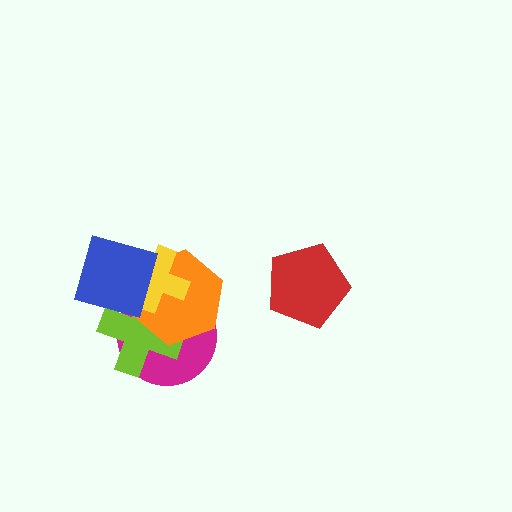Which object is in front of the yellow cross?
The blue diamond is in front of the yellow cross.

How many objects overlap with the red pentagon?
0 objects overlap with the red pentagon.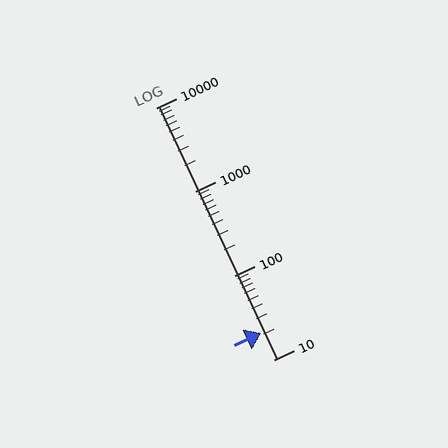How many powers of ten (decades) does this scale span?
The scale spans 3 decades, from 10 to 10000.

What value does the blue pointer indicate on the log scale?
The pointer indicates approximately 21.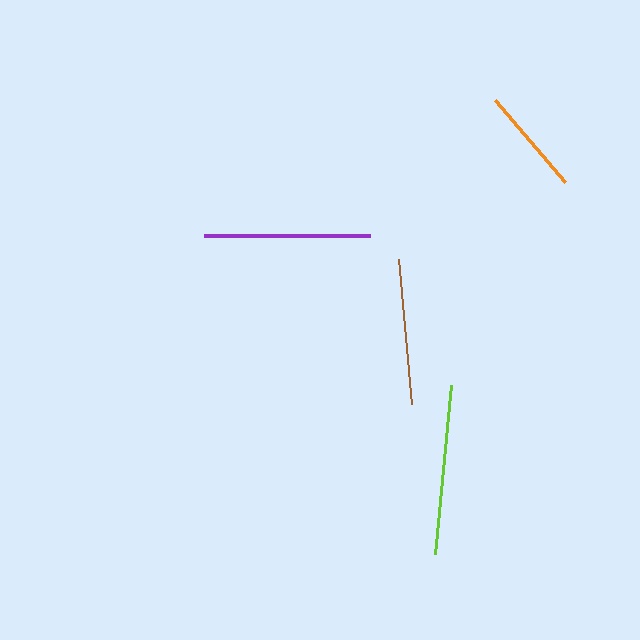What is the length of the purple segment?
The purple segment is approximately 166 pixels long.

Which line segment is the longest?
The lime line is the longest at approximately 170 pixels.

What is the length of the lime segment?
The lime segment is approximately 170 pixels long.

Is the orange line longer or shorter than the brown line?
The brown line is longer than the orange line.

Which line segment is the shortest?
The orange line is the shortest at approximately 107 pixels.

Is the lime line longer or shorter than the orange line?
The lime line is longer than the orange line.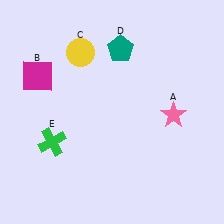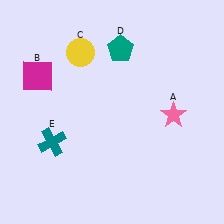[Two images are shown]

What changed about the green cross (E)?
In Image 1, E is green. In Image 2, it changed to teal.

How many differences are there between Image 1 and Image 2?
There is 1 difference between the two images.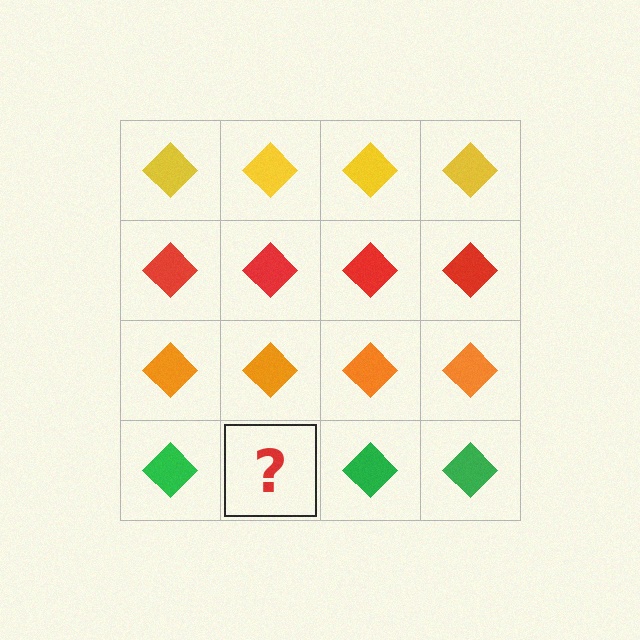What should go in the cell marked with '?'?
The missing cell should contain a green diamond.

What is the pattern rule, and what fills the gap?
The rule is that each row has a consistent color. The gap should be filled with a green diamond.